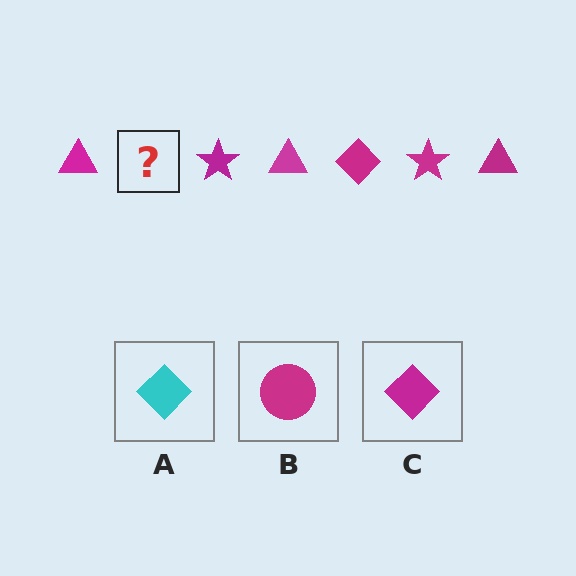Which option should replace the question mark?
Option C.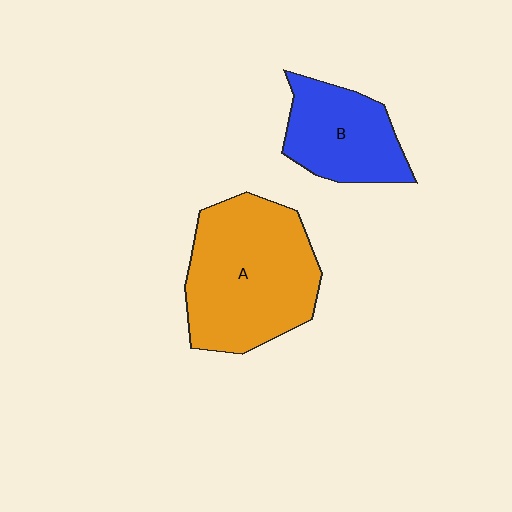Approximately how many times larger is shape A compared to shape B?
Approximately 1.7 times.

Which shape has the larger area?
Shape A (orange).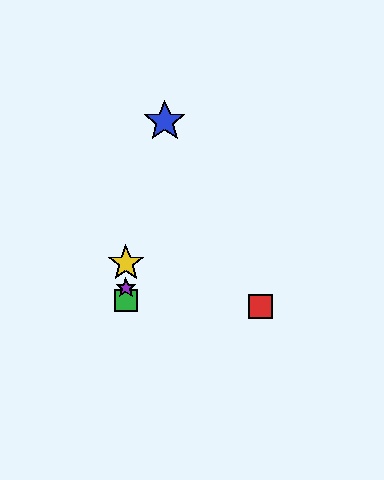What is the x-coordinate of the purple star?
The purple star is at x≈126.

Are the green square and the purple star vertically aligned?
Yes, both are at x≈126.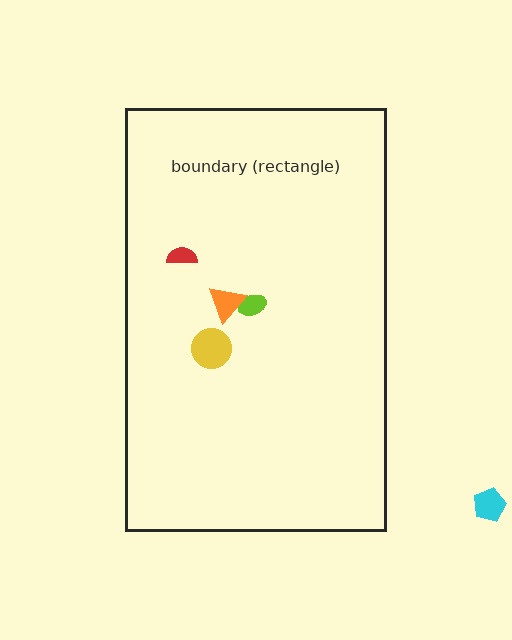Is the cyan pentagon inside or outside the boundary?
Outside.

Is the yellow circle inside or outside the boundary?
Inside.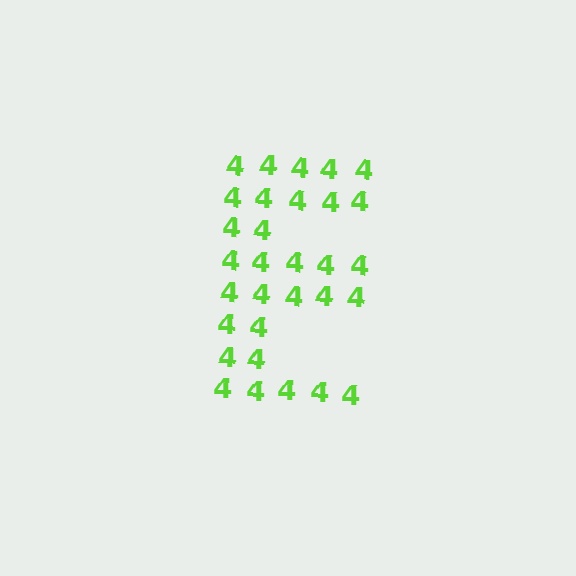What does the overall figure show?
The overall figure shows the letter E.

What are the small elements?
The small elements are digit 4's.